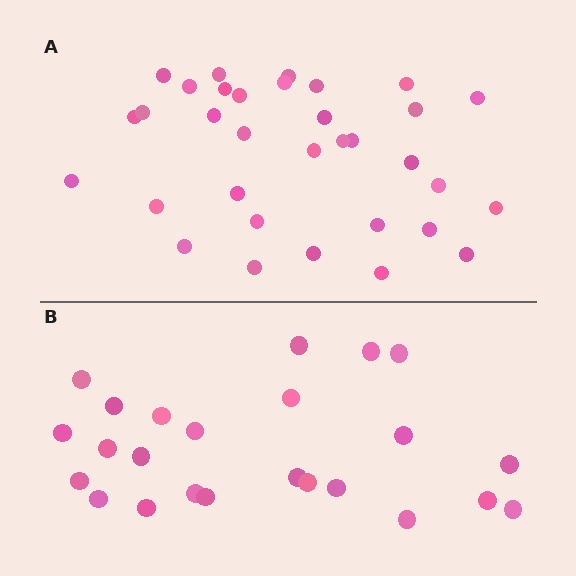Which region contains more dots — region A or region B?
Region A (the top region) has more dots.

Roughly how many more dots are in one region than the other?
Region A has roughly 8 or so more dots than region B.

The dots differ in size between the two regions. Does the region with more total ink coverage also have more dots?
No. Region B has more total ink coverage because its dots are larger, but region A actually contains more individual dots. Total area can be misleading — the number of items is what matters here.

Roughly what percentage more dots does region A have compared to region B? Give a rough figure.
About 40% more.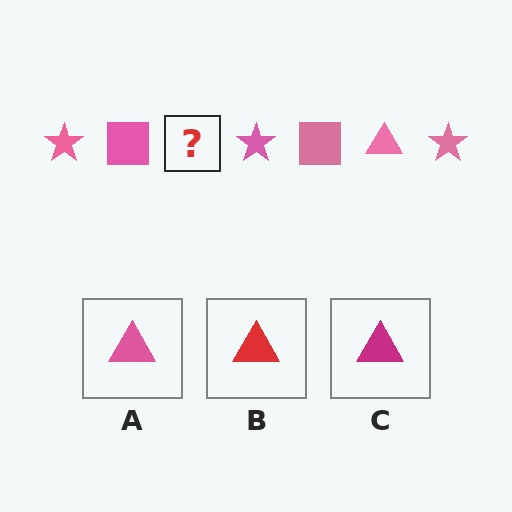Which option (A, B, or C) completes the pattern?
A.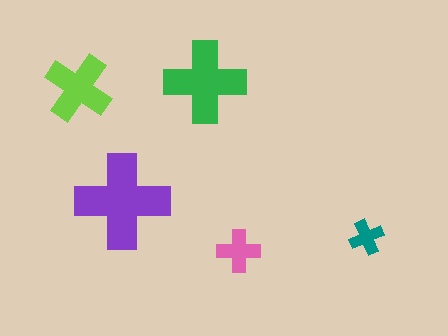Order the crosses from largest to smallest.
the purple one, the green one, the lime one, the pink one, the teal one.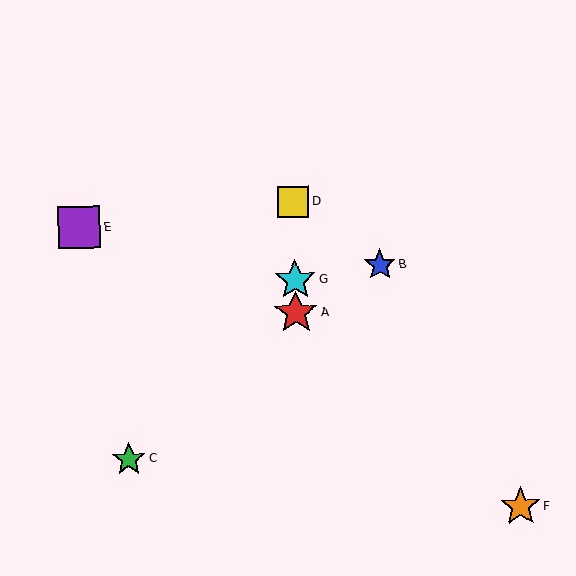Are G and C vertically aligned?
No, G is at x≈295 and C is at x≈129.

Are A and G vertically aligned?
Yes, both are at x≈296.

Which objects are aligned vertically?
Objects A, D, G are aligned vertically.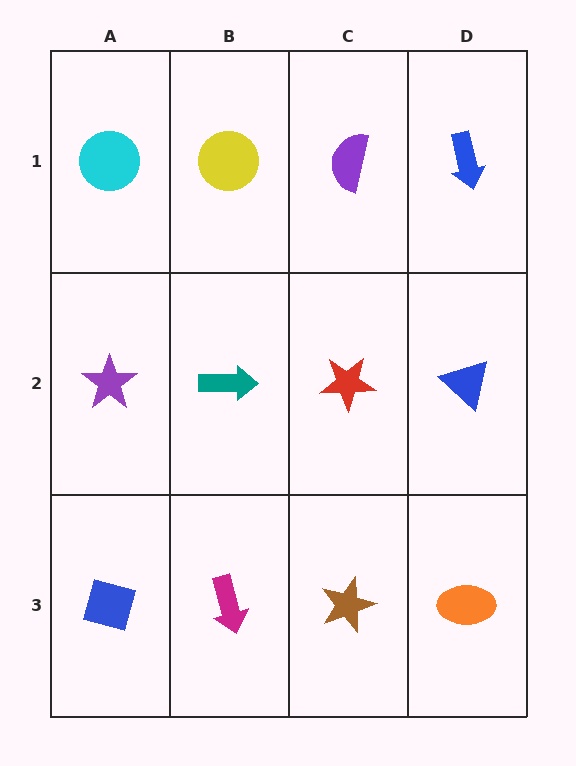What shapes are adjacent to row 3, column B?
A teal arrow (row 2, column B), a blue diamond (row 3, column A), a brown star (row 3, column C).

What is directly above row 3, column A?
A purple star.